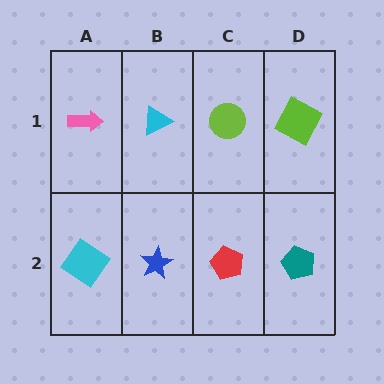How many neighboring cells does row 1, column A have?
2.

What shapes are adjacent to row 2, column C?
A lime circle (row 1, column C), a blue star (row 2, column B), a teal pentagon (row 2, column D).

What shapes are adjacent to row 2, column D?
A lime square (row 1, column D), a red pentagon (row 2, column C).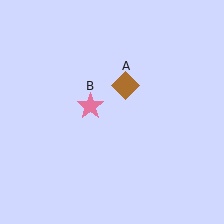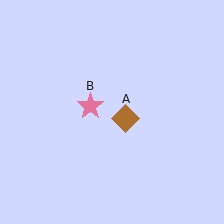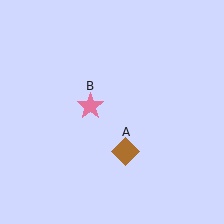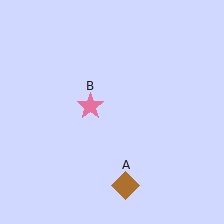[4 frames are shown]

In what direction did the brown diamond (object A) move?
The brown diamond (object A) moved down.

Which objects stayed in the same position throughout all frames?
Pink star (object B) remained stationary.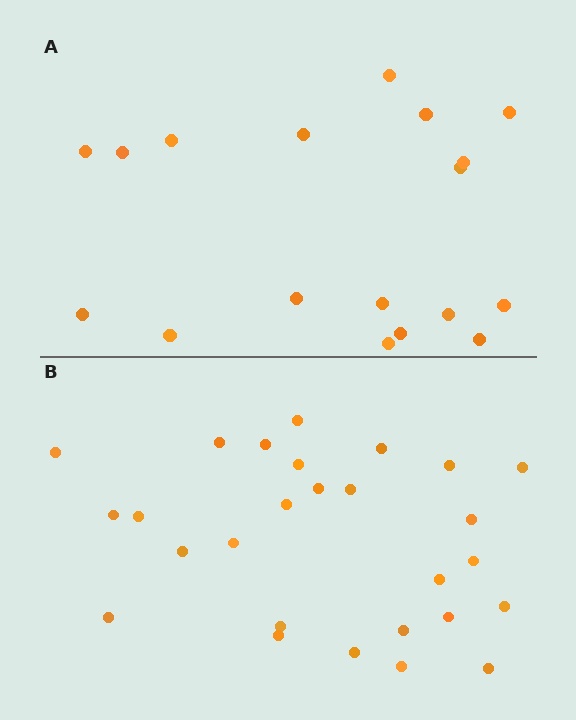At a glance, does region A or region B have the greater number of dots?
Region B (the bottom region) has more dots.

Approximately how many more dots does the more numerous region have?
Region B has roughly 8 or so more dots than region A.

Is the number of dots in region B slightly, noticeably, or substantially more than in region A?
Region B has substantially more. The ratio is roughly 1.5 to 1.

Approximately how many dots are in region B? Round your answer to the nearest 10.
About 30 dots. (The exact count is 27, which rounds to 30.)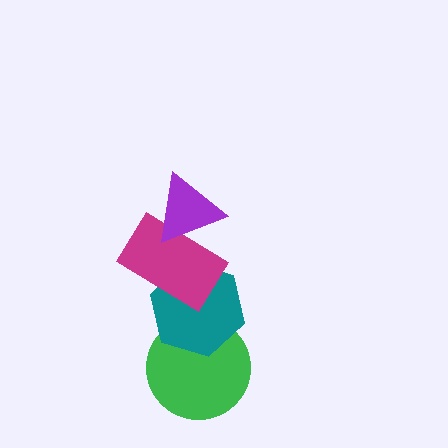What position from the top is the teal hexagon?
The teal hexagon is 3rd from the top.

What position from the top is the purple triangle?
The purple triangle is 1st from the top.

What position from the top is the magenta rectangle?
The magenta rectangle is 2nd from the top.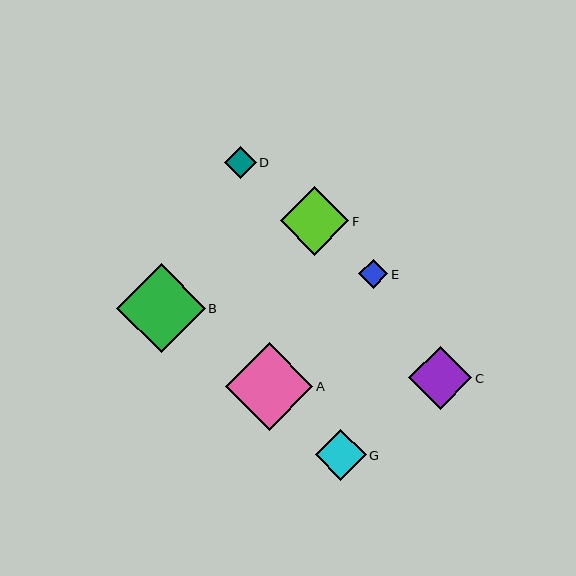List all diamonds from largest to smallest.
From largest to smallest: B, A, F, C, G, D, E.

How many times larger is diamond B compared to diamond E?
Diamond B is approximately 3.0 times the size of diamond E.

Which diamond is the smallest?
Diamond E is the smallest with a size of approximately 30 pixels.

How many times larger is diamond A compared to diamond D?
Diamond A is approximately 2.7 times the size of diamond D.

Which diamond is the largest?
Diamond B is the largest with a size of approximately 89 pixels.